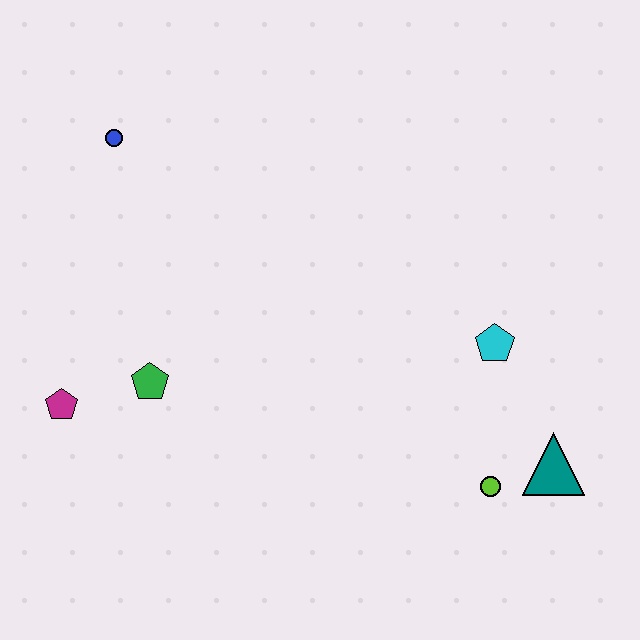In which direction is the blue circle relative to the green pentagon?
The blue circle is above the green pentagon.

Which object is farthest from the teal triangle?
The blue circle is farthest from the teal triangle.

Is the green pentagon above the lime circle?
Yes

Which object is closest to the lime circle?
The teal triangle is closest to the lime circle.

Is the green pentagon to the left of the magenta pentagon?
No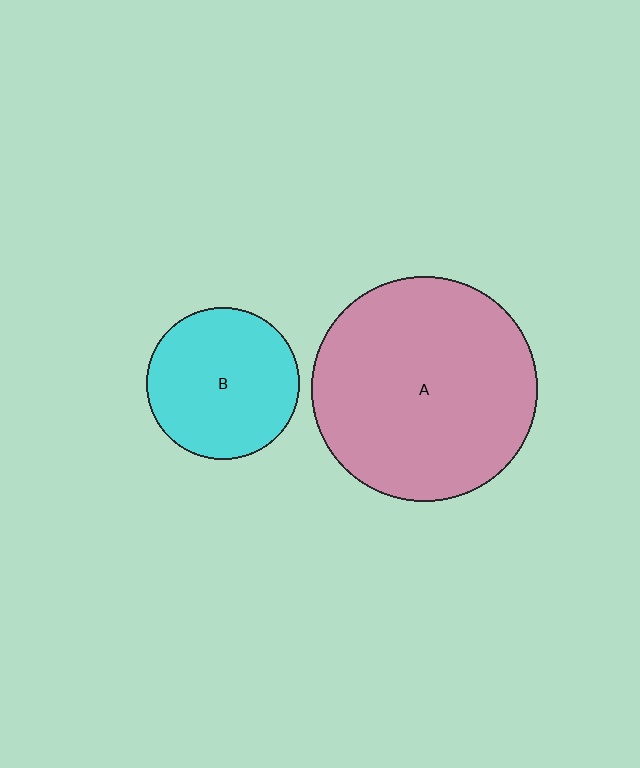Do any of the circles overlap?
No, none of the circles overlap.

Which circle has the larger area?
Circle A (pink).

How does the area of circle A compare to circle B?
Approximately 2.2 times.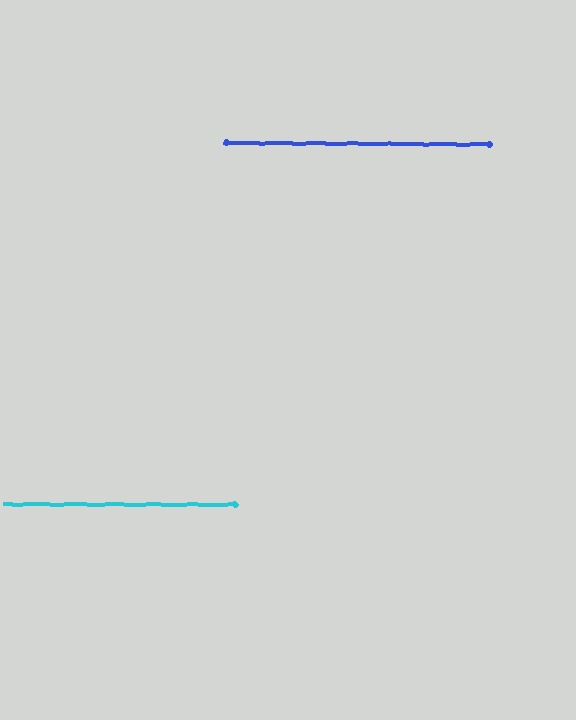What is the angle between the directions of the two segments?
Approximately 0 degrees.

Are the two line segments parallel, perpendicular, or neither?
Parallel — their directions differ by only 0.3°.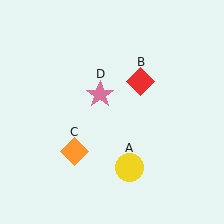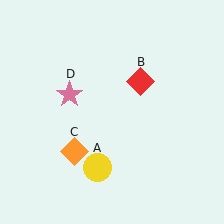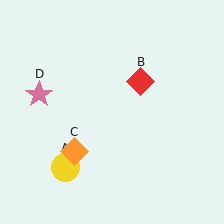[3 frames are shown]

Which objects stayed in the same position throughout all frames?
Red diamond (object B) and orange diamond (object C) remained stationary.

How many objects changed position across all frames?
2 objects changed position: yellow circle (object A), pink star (object D).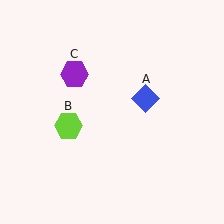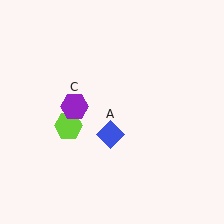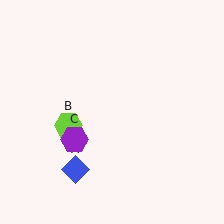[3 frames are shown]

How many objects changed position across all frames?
2 objects changed position: blue diamond (object A), purple hexagon (object C).